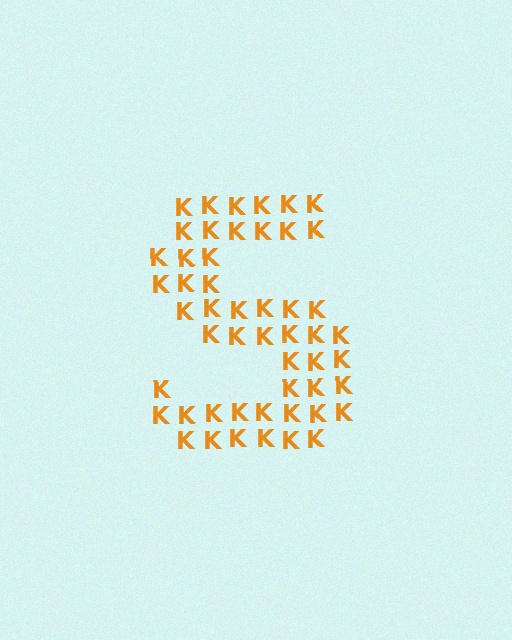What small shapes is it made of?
It is made of small letter K's.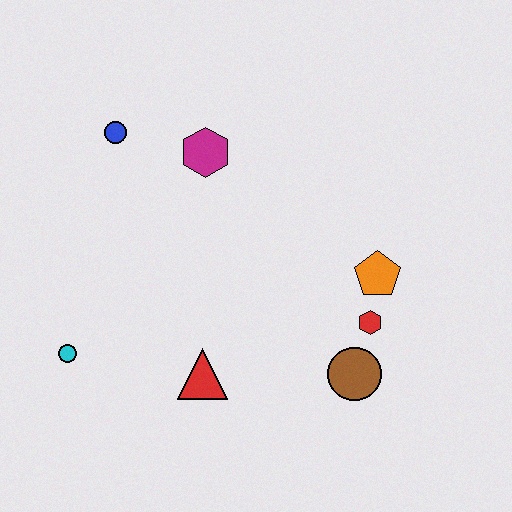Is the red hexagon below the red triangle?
No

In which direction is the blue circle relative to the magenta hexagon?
The blue circle is to the left of the magenta hexagon.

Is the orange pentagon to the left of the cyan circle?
No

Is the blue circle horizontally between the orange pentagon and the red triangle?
No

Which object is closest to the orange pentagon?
The red hexagon is closest to the orange pentagon.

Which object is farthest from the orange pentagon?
The cyan circle is farthest from the orange pentagon.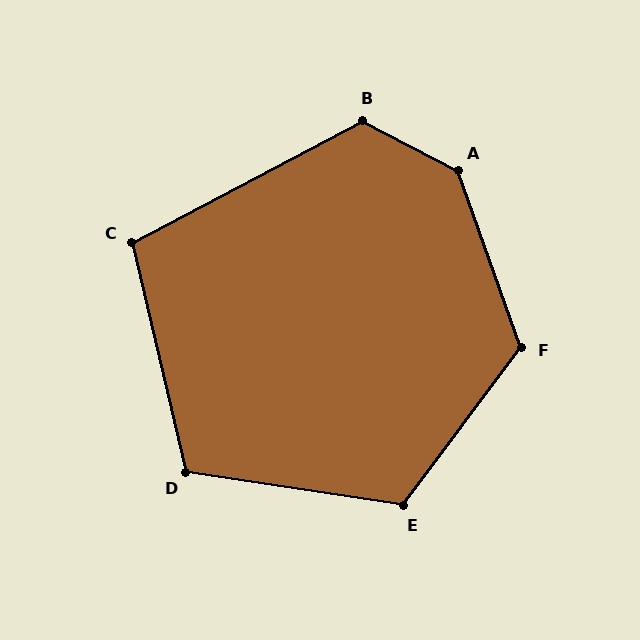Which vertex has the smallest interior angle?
C, at approximately 105 degrees.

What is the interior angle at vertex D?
Approximately 112 degrees (obtuse).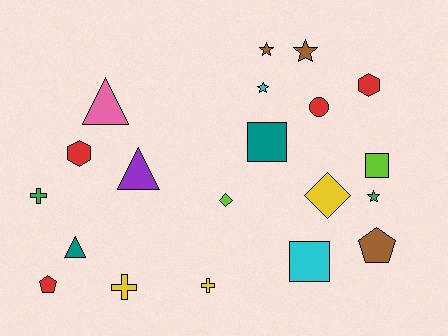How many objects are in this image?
There are 20 objects.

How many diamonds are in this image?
There are 2 diamonds.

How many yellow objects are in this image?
There are 3 yellow objects.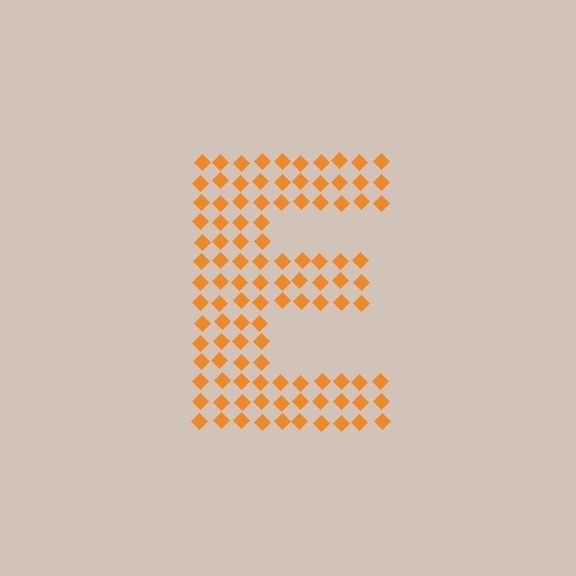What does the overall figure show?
The overall figure shows the letter E.